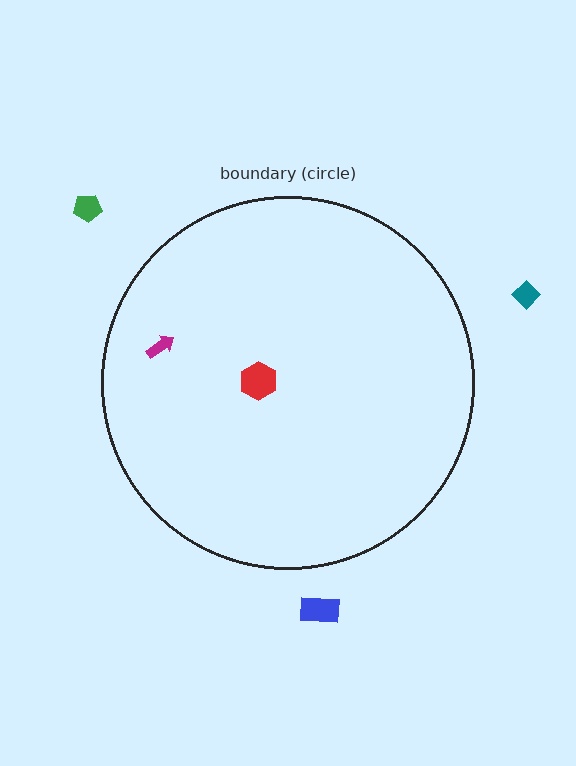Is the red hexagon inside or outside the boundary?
Inside.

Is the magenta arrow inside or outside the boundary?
Inside.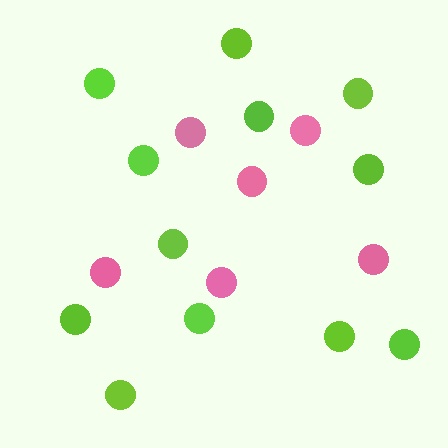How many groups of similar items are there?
There are 2 groups: one group of lime circles (12) and one group of pink circles (6).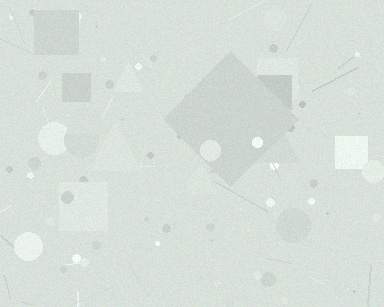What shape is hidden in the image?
A diamond is hidden in the image.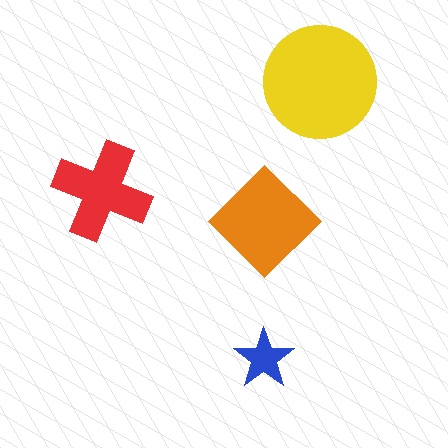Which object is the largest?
The yellow circle.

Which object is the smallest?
The blue star.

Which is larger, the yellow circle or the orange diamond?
The yellow circle.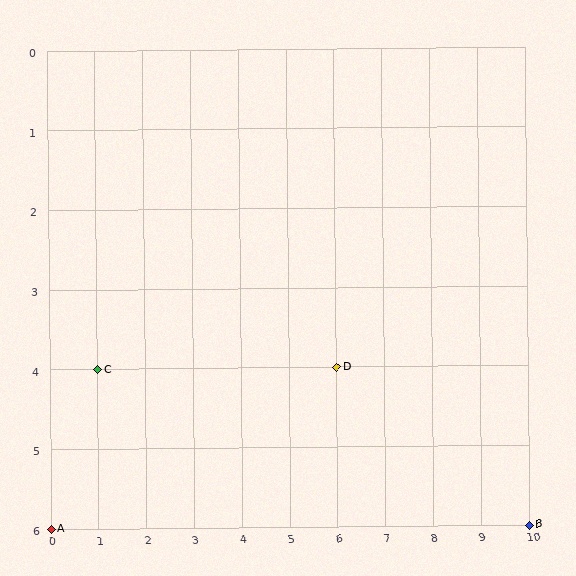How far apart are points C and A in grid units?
Points C and A are 1 column and 2 rows apart (about 2.2 grid units diagonally).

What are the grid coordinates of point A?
Point A is at grid coordinates (0, 6).